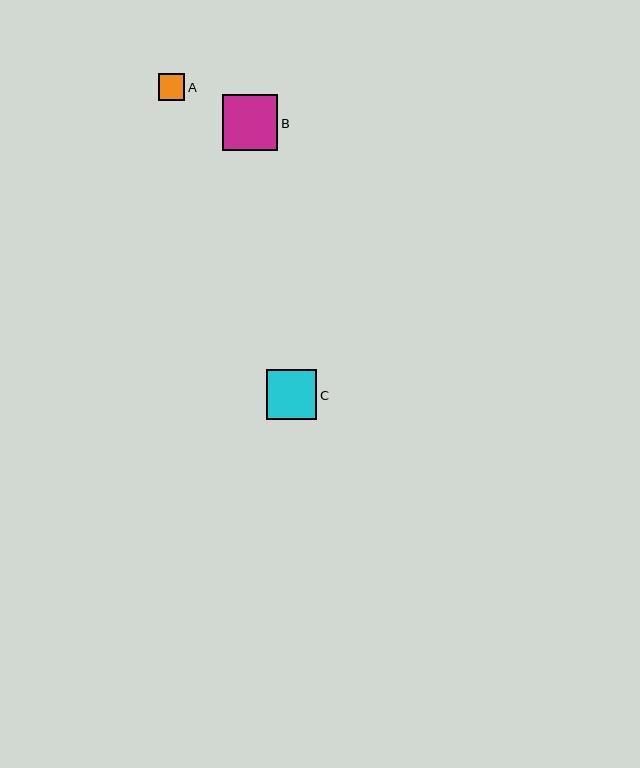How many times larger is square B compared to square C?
Square B is approximately 1.1 times the size of square C.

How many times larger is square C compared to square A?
Square C is approximately 1.9 times the size of square A.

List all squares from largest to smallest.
From largest to smallest: B, C, A.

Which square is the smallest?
Square A is the smallest with a size of approximately 27 pixels.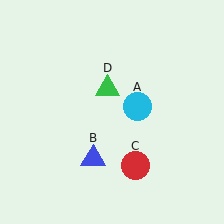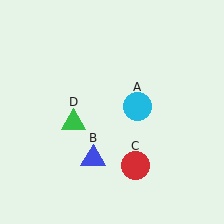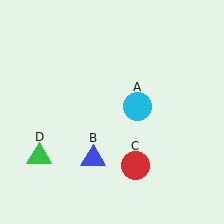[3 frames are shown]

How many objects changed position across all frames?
1 object changed position: green triangle (object D).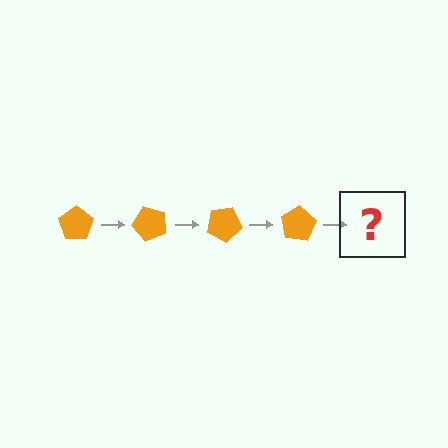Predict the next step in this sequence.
The next step is an orange pentagon rotated 200 degrees.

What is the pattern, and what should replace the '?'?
The pattern is that the pentagon rotates 50 degrees each step. The '?' should be an orange pentagon rotated 200 degrees.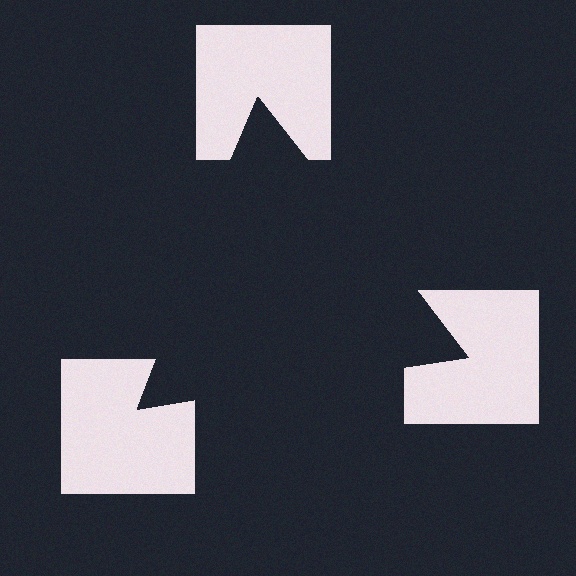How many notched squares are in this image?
There are 3 — one at each vertex of the illusory triangle.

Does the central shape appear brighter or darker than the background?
It typically appears slightly darker than the background, even though no actual brightness change is drawn.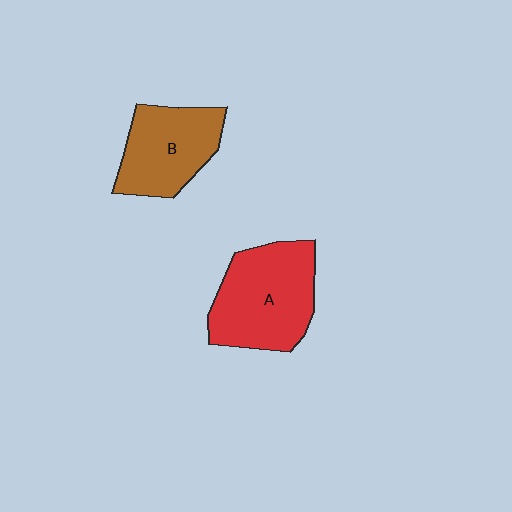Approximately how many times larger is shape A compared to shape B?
Approximately 1.3 times.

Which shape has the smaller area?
Shape B (brown).